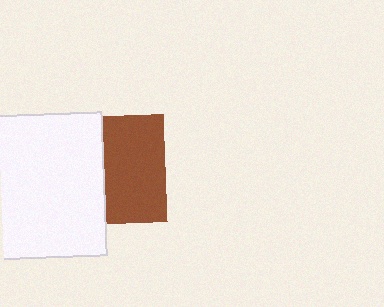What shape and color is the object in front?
The object in front is a white square.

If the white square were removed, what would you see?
You would see the complete brown square.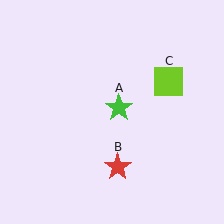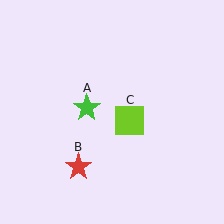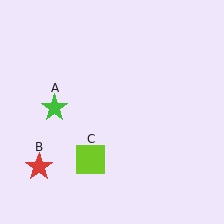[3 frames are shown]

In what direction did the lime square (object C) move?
The lime square (object C) moved down and to the left.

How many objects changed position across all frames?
3 objects changed position: green star (object A), red star (object B), lime square (object C).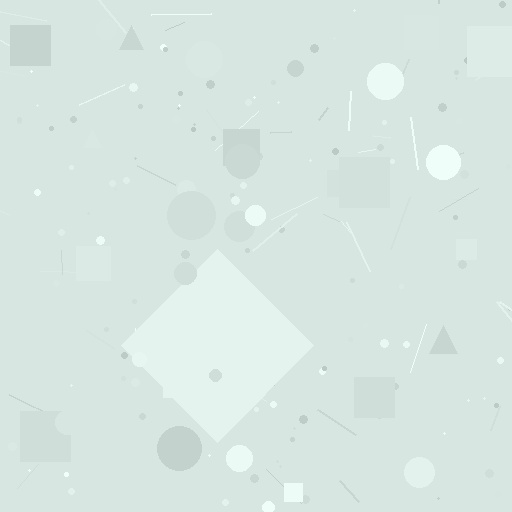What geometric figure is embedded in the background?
A diamond is embedded in the background.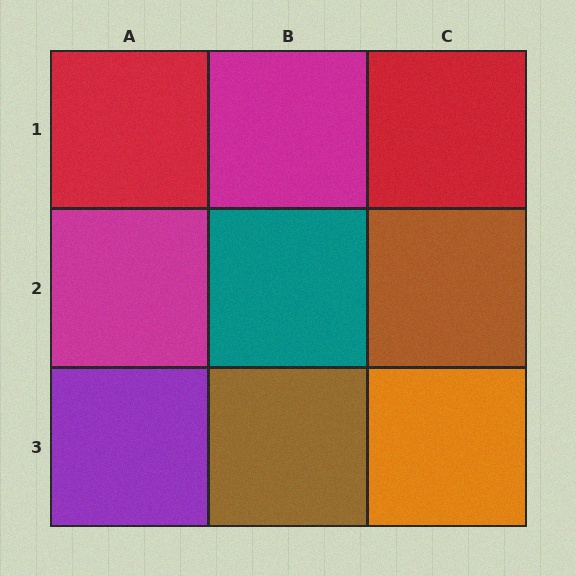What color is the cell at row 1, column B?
Magenta.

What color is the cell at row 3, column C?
Orange.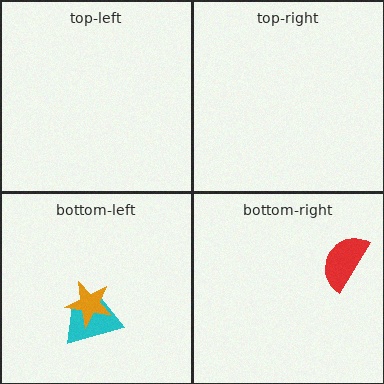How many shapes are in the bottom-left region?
2.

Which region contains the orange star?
The bottom-left region.